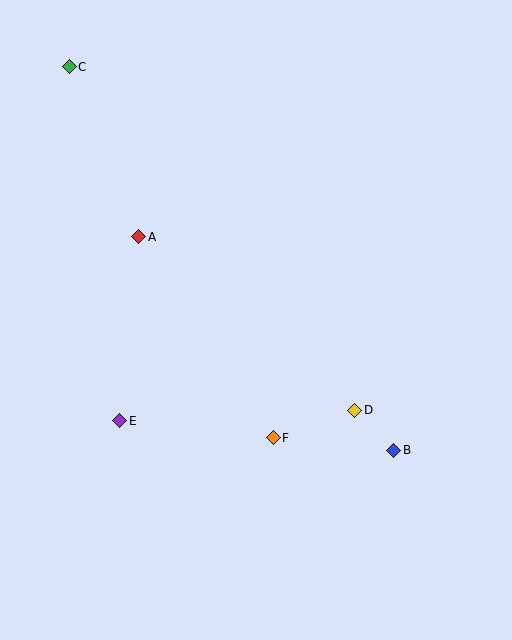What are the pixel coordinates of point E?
Point E is at (120, 421).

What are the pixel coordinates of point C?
Point C is at (69, 67).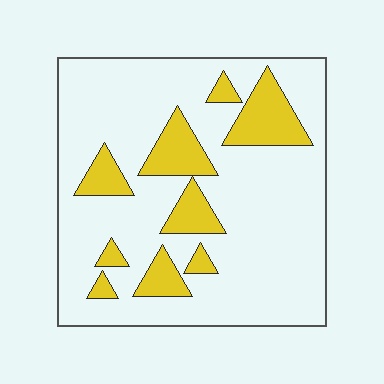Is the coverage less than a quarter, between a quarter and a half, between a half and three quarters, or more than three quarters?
Less than a quarter.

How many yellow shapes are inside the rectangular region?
9.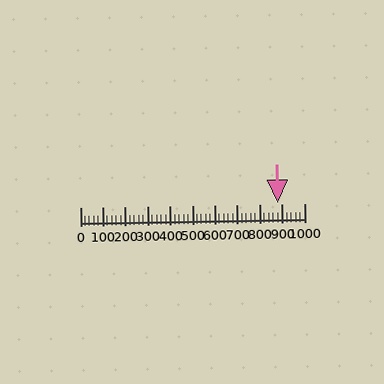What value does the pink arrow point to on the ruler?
The pink arrow points to approximately 880.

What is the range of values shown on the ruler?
The ruler shows values from 0 to 1000.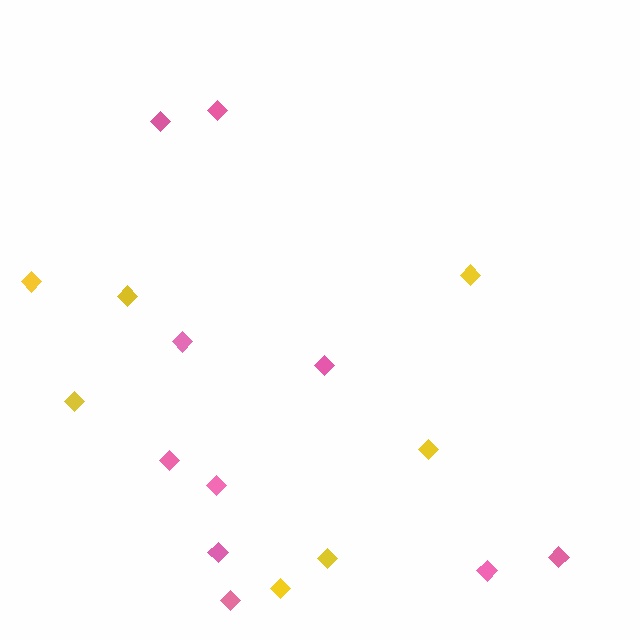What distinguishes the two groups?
There are 2 groups: one group of yellow diamonds (7) and one group of pink diamonds (10).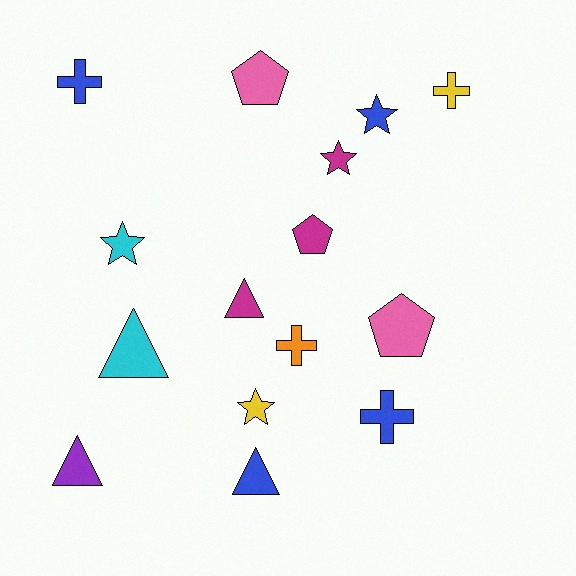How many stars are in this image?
There are 4 stars.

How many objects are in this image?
There are 15 objects.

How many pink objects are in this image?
There are 2 pink objects.